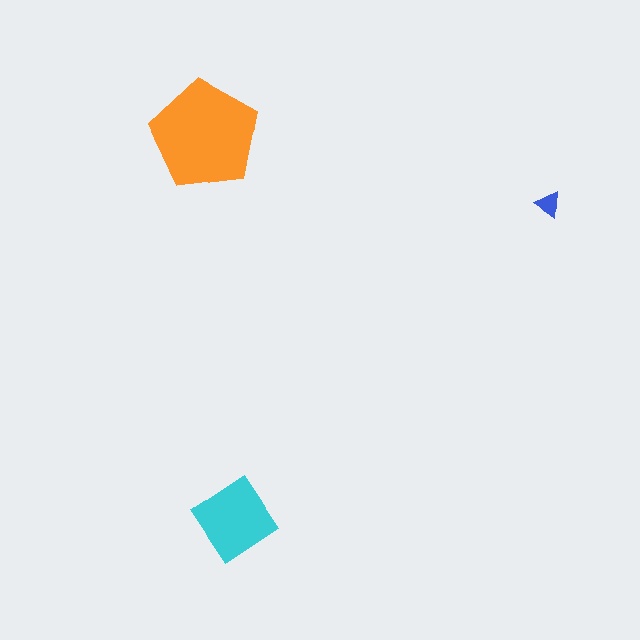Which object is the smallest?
The blue triangle.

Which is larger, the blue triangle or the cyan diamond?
The cyan diamond.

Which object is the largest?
The orange pentagon.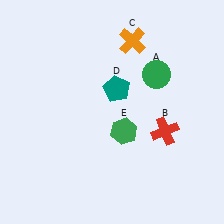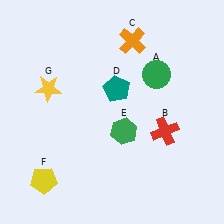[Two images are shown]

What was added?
A yellow pentagon (F), a yellow star (G) were added in Image 2.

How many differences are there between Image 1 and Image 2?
There are 2 differences between the two images.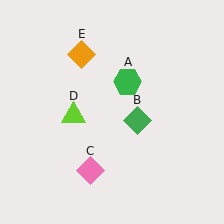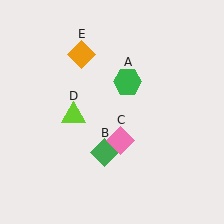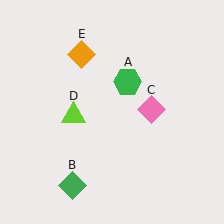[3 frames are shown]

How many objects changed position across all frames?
2 objects changed position: green diamond (object B), pink diamond (object C).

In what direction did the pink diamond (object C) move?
The pink diamond (object C) moved up and to the right.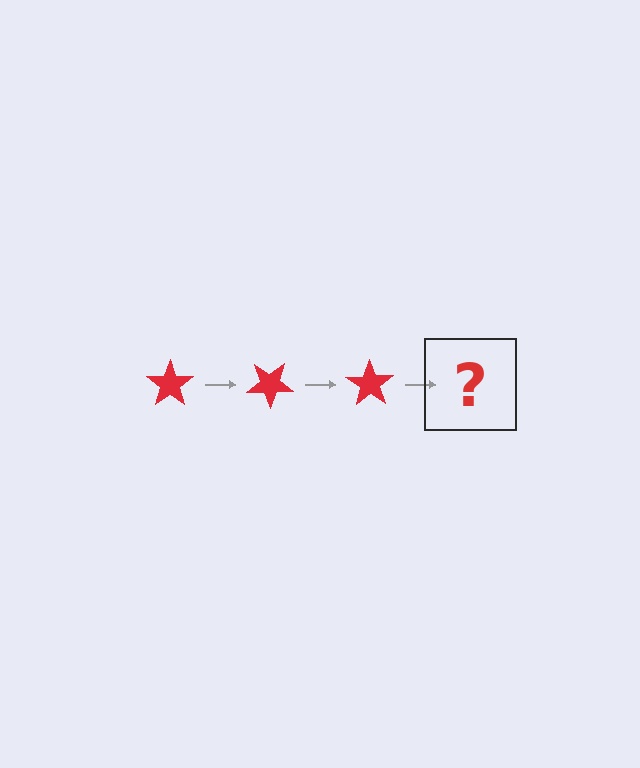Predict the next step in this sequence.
The next step is a red star rotated 105 degrees.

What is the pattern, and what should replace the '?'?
The pattern is that the star rotates 35 degrees each step. The '?' should be a red star rotated 105 degrees.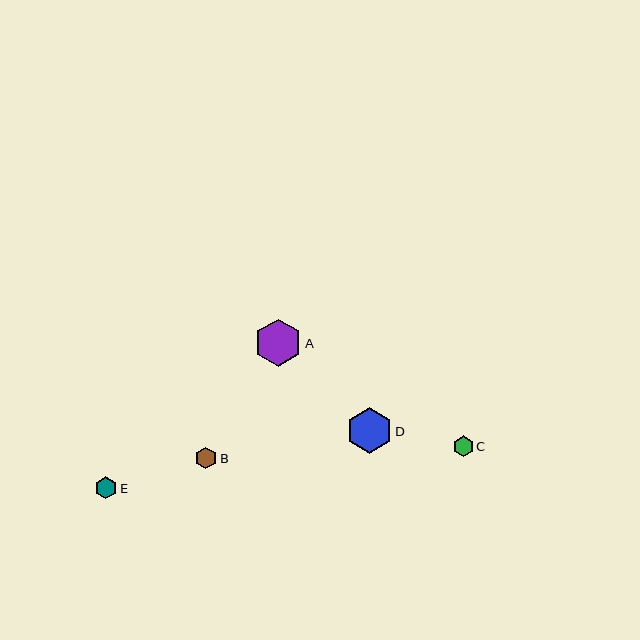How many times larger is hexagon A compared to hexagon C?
Hexagon A is approximately 2.3 times the size of hexagon C.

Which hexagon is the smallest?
Hexagon C is the smallest with a size of approximately 21 pixels.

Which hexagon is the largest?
Hexagon A is the largest with a size of approximately 47 pixels.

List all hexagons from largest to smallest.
From largest to smallest: A, D, E, B, C.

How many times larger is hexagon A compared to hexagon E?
Hexagon A is approximately 2.2 times the size of hexagon E.